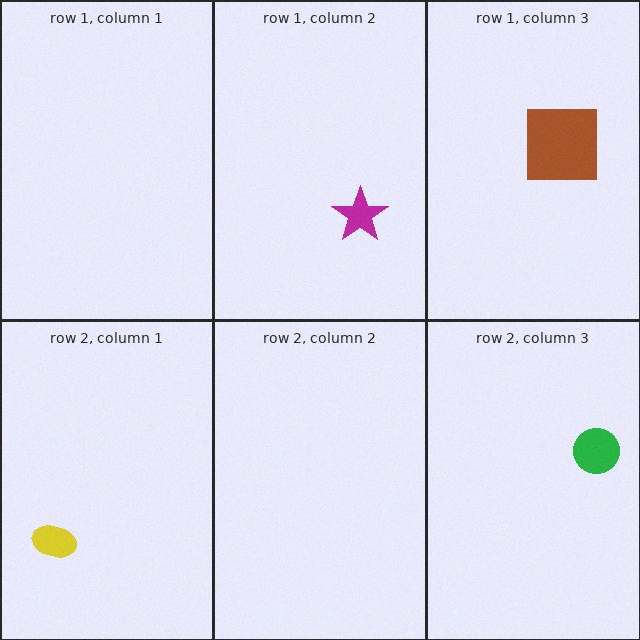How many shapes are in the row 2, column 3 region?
1.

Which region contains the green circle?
The row 2, column 3 region.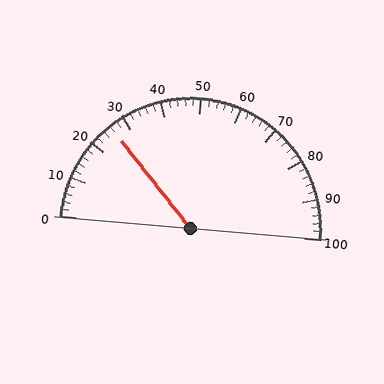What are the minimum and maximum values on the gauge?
The gauge ranges from 0 to 100.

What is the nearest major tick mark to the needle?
The nearest major tick mark is 30.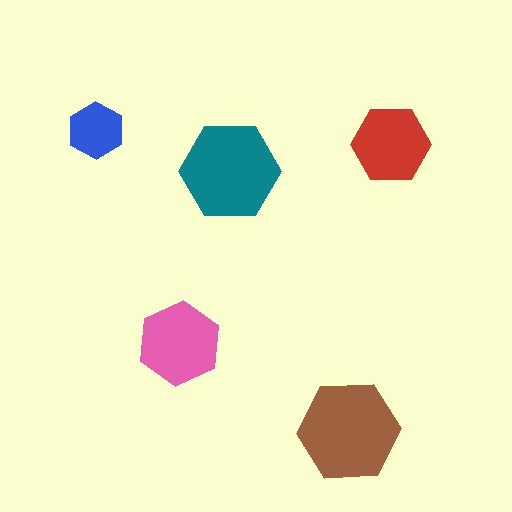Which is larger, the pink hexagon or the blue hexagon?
The pink one.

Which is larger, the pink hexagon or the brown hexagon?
The brown one.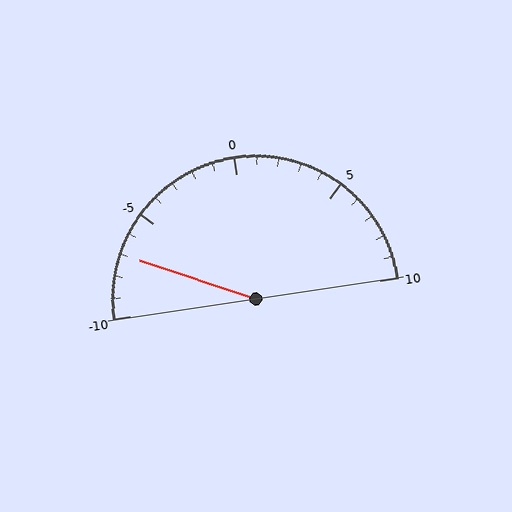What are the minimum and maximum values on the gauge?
The gauge ranges from -10 to 10.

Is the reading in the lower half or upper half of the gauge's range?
The reading is in the lower half of the range (-10 to 10).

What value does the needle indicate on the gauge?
The needle indicates approximately -7.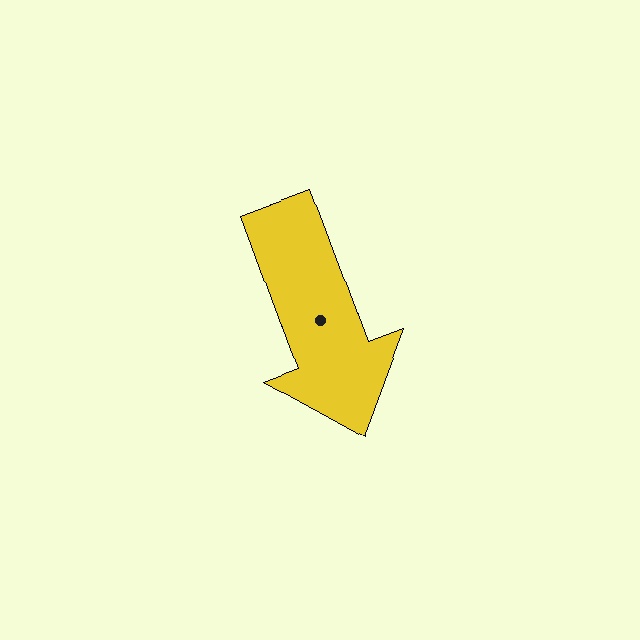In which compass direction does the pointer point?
South.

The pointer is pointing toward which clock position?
Roughly 5 o'clock.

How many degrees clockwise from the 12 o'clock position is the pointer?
Approximately 160 degrees.